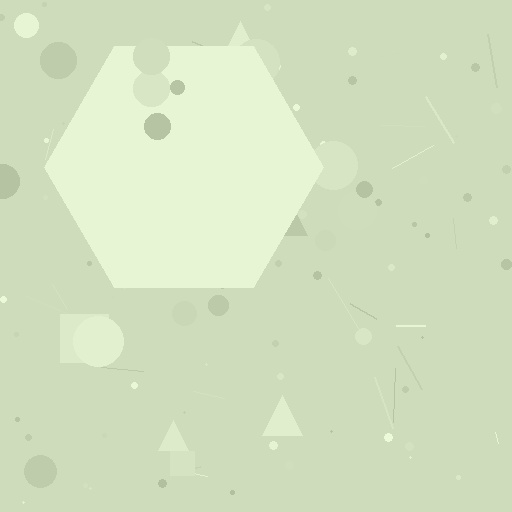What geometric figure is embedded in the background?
A hexagon is embedded in the background.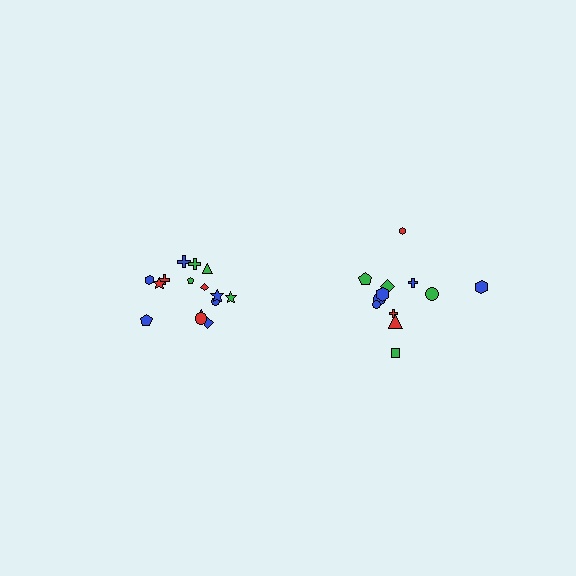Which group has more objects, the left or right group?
The left group.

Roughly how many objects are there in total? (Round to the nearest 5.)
Roughly 25 objects in total.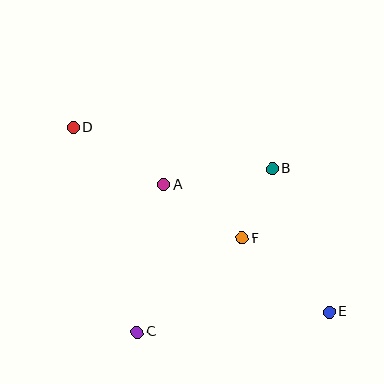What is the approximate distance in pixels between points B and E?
The distance between B and E is approximately 154 pixels.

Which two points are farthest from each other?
Points D and E are farthest from each other.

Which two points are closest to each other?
Points B and F are closest to each other.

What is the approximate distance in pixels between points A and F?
The distance between A and F is approximately 96 pixels.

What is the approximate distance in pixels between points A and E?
The distance between A and E is approximately 209 pixels.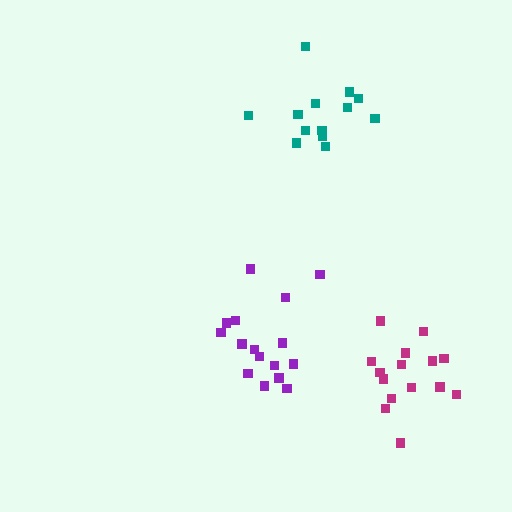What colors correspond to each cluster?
The clusters are colored: teal, purple, magenta.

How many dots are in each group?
Group 1: 13 dots, Group 2: 16 dots, Group 3: 15 dots (44 total).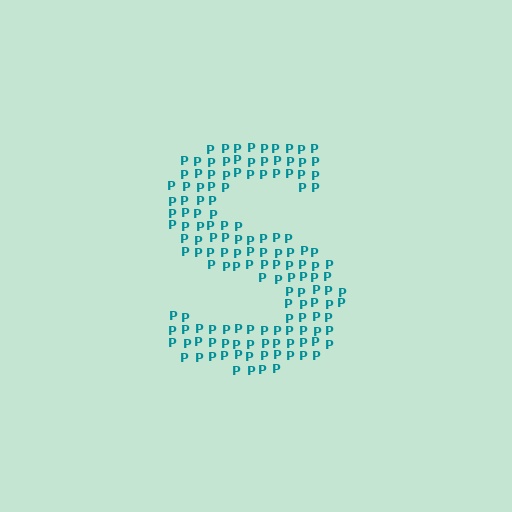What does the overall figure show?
The overall figure shows the letter S.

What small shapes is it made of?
It is made of small letter P's.